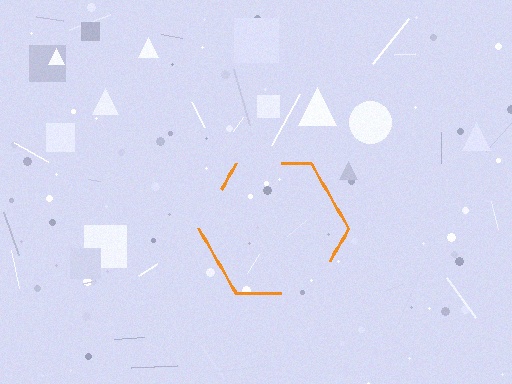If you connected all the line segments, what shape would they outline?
They would outline a hexagon.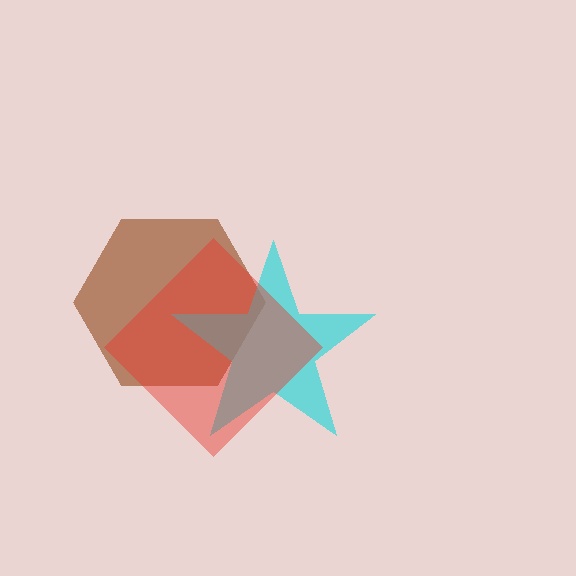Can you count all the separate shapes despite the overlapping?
Yes, there are 3 separate shapes.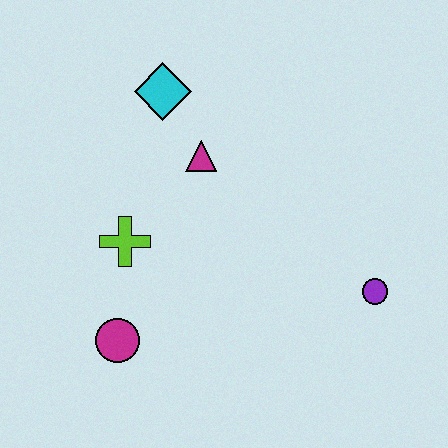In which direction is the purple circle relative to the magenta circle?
The purple circle is to the right of the magenta circle.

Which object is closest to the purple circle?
The magenta triangle is closest to the purple circle.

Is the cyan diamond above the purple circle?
Yes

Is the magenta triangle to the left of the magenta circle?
No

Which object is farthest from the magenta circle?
The purple circle is farthest from the magenta circle.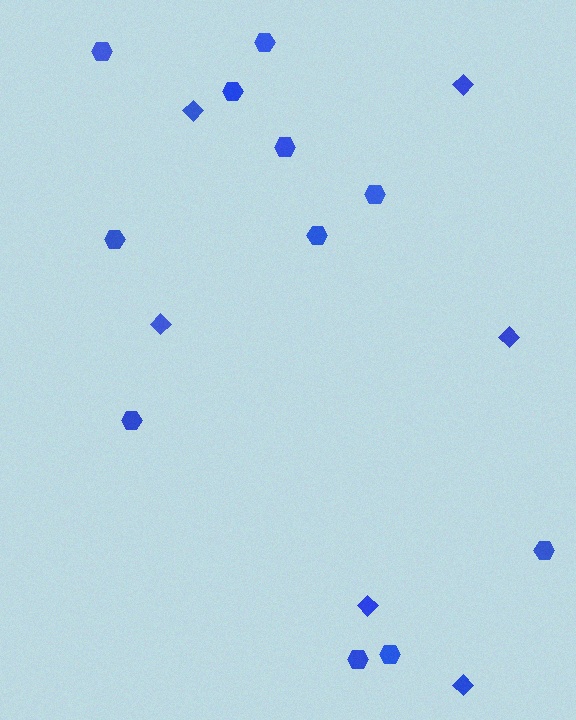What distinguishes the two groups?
There are 2 groups: one group of hexagons (11) and one group of diamonds (6).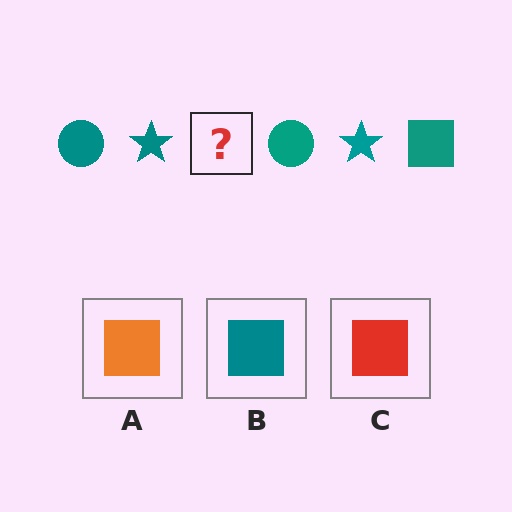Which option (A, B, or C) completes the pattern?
B.